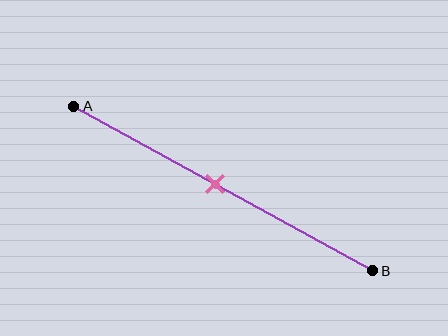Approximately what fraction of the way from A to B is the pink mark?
The pink mark is approximately 45% of the way from A to B.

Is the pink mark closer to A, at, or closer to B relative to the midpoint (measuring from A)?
The pink mark is approximately at the midpoint of segment AB.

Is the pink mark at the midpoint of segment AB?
Yes, the mark is approximately at the midpoint.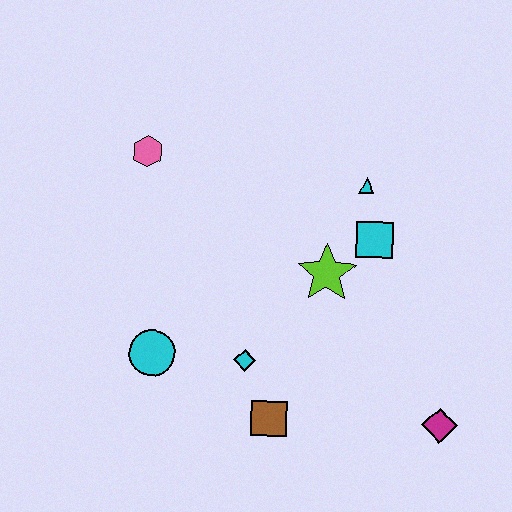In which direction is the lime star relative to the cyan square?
The lime star is to the left of the cyan square.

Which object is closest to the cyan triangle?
The cyan square is closest to the cyan triangle.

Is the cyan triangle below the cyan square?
No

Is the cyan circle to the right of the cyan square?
No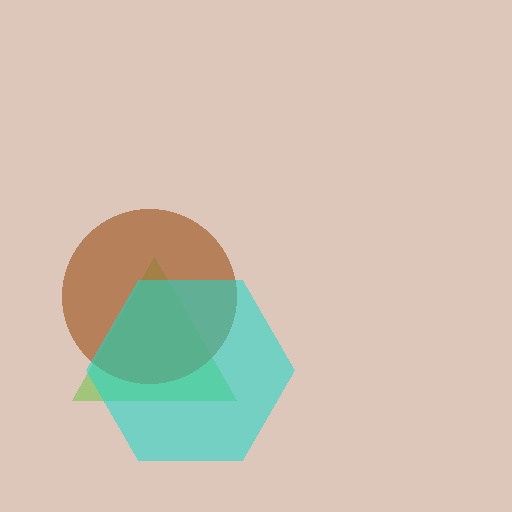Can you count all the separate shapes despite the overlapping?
Yes, there are 3 separate shapes.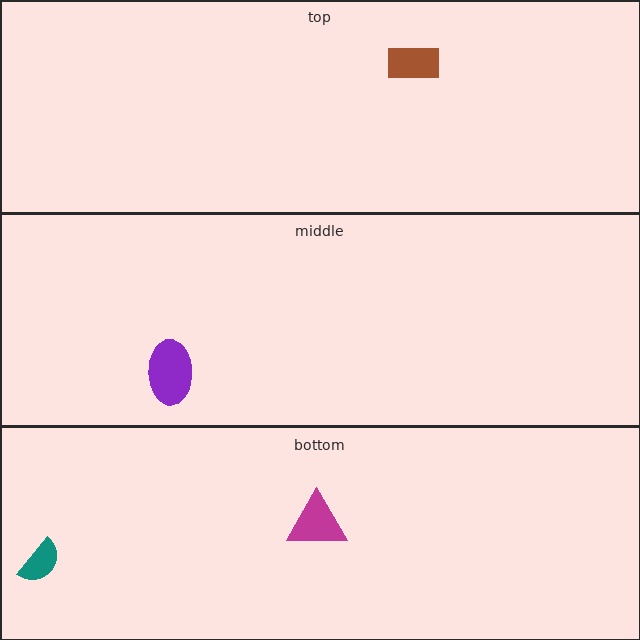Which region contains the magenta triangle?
The bottom region.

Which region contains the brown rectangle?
The top region.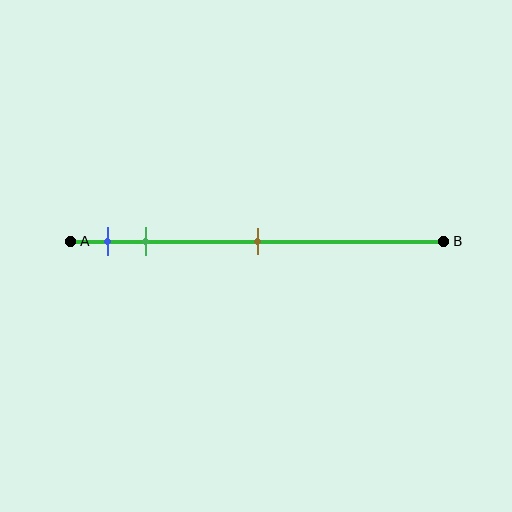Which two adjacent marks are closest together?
The blue and green marks are the closest adjacent pair.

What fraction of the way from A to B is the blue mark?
The blue mark is approximately 10% (0.1) of the way from A to B.